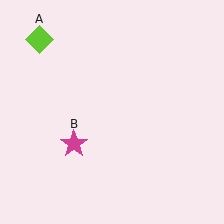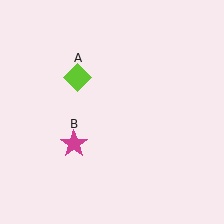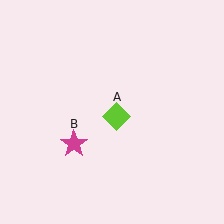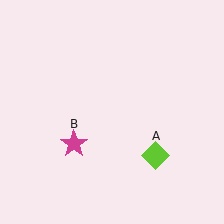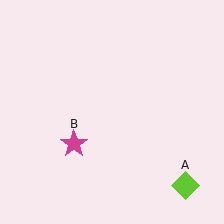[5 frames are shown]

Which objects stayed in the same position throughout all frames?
Magenta star (object B) remained stationary.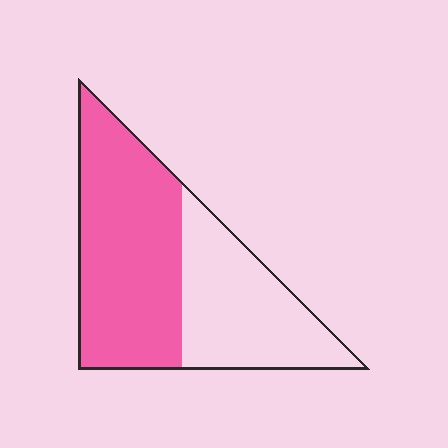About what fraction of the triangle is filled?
About three fifths (3/5).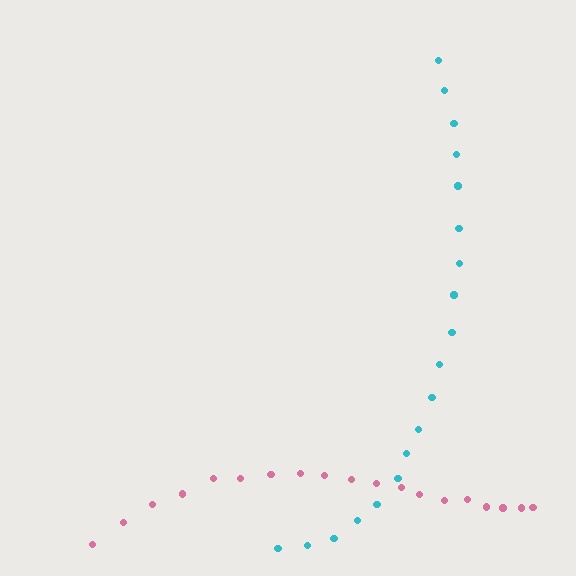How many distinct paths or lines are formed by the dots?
There are 2 distinct paths.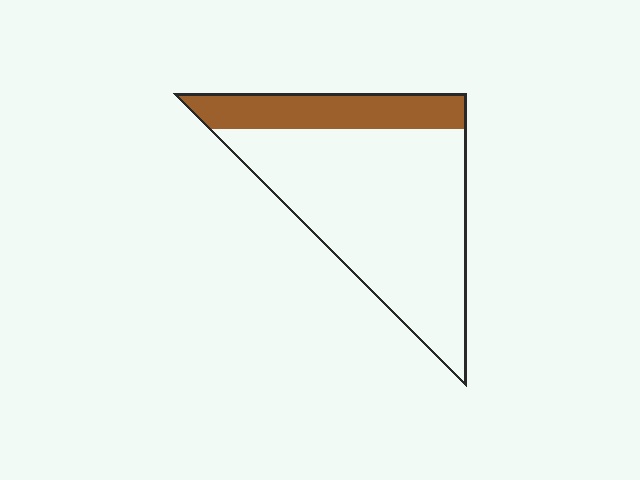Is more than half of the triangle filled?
No.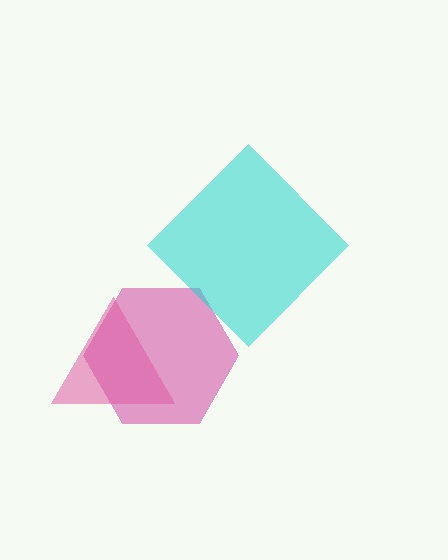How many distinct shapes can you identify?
There are 3 distinct shapes: a magenta hexagon, a pink triangle, a cyan diamond.